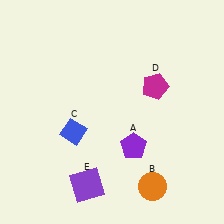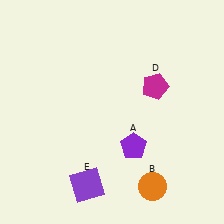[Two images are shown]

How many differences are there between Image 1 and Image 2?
There is 1 difference between the two images.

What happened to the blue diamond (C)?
The blue diamond (C) was removed in Image 2. It was in the bottom-left area of Image 1.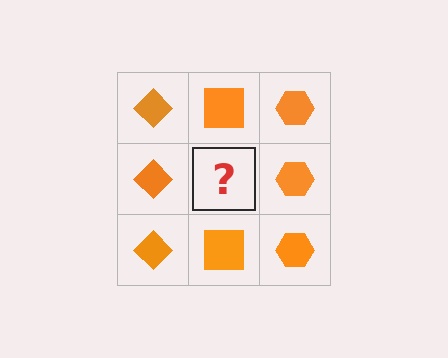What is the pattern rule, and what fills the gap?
The rule is that each column has a consistent shape. The gap should be filled with an orange square.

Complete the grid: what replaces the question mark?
The question mark should be replaced with an orange square.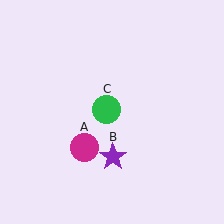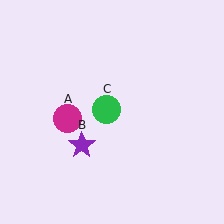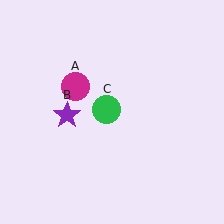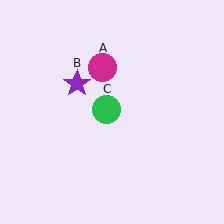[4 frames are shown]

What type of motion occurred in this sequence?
The magenta circle (object A), purple star (object B) rotated clockwise around the center of the scene.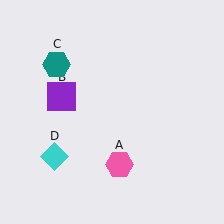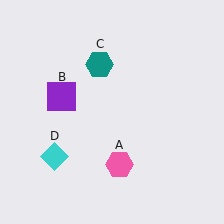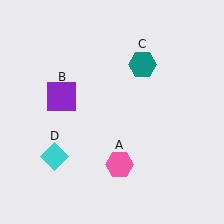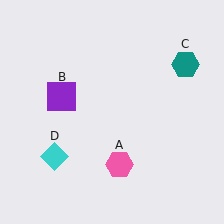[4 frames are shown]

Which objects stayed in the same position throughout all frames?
Pink hexagon (object A) and purple square (object B) and cyan diamond (object D) remained stationary.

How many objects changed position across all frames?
1 object changed position: teal hexagon (object C).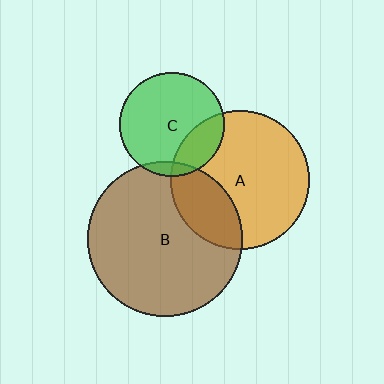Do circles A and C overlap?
Yes.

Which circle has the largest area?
Circle B (brown).